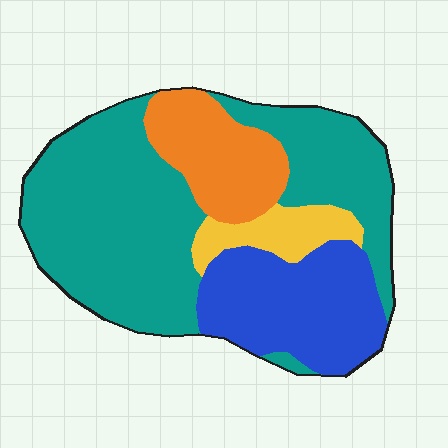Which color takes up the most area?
Teal, at roughly 55%.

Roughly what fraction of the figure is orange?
Orange takes up less than a quarter of the figure.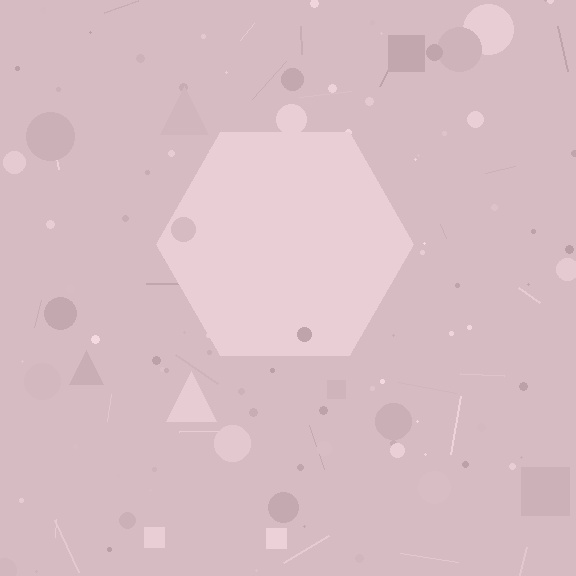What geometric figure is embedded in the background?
A hexagon is embedded in the background.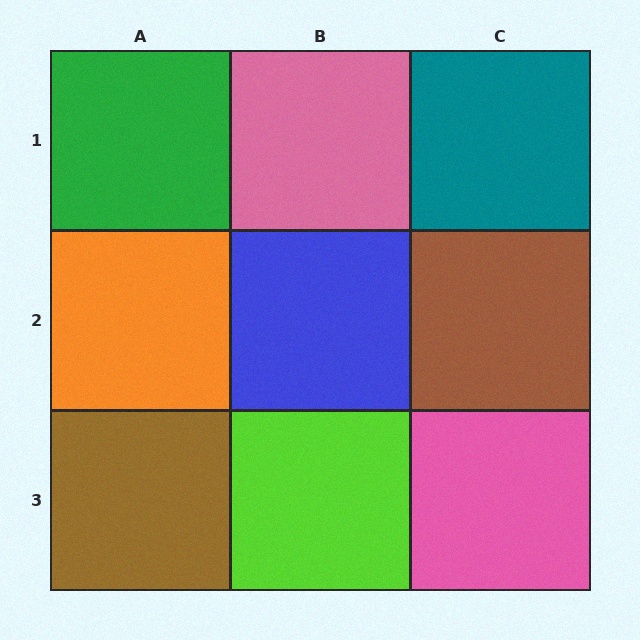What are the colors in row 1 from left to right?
Green, pink, teal.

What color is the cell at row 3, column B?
Lime.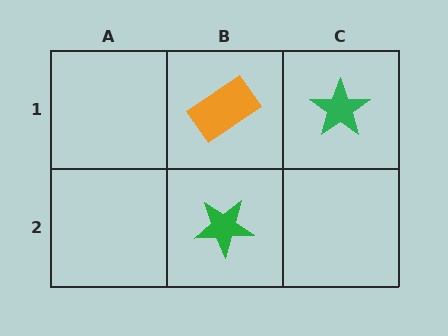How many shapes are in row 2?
1 shape.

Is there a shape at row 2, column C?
No, that cell is empty.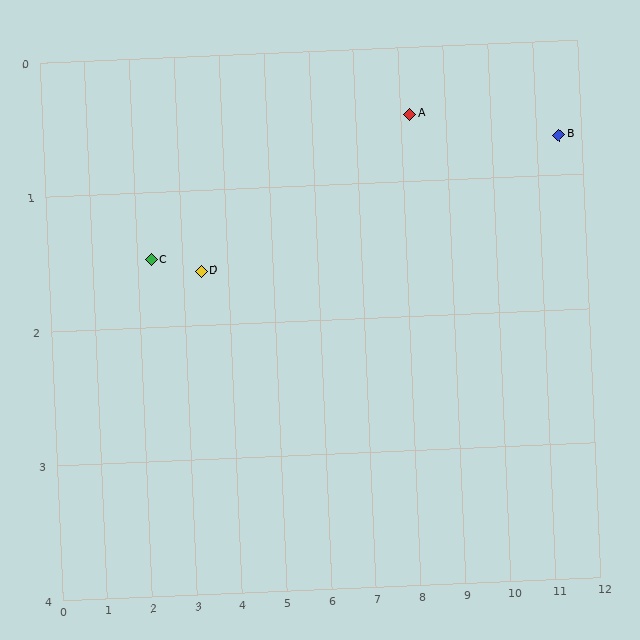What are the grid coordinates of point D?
Point D is at approximately (3.4, 1.6).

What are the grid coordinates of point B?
Point B is at approximately (11.5, 0.7).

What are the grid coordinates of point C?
Point C is at approximately (2.3, 1.5).